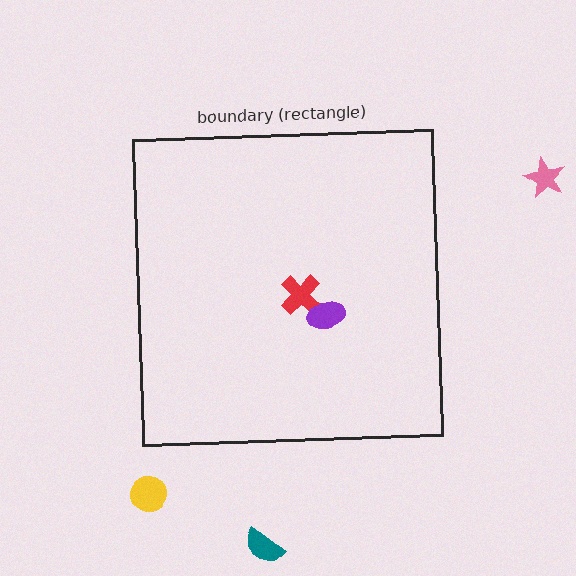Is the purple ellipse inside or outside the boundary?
Inside.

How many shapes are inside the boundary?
2 inside, 3 outside.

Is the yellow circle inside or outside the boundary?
Outside.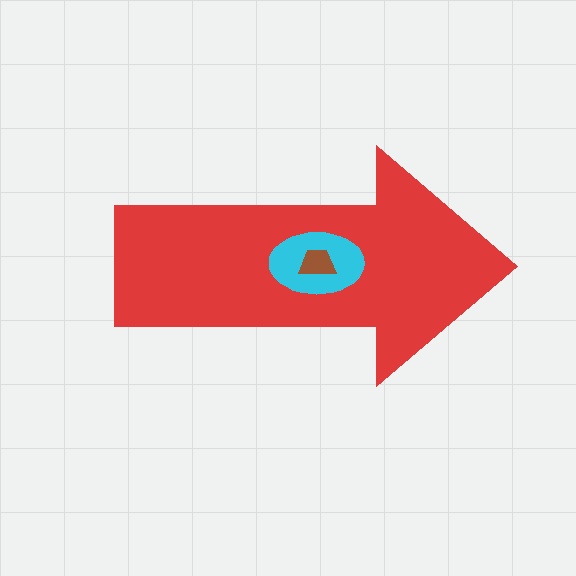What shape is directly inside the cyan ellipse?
The brown trapezoid.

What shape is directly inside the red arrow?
The cyan ellipse.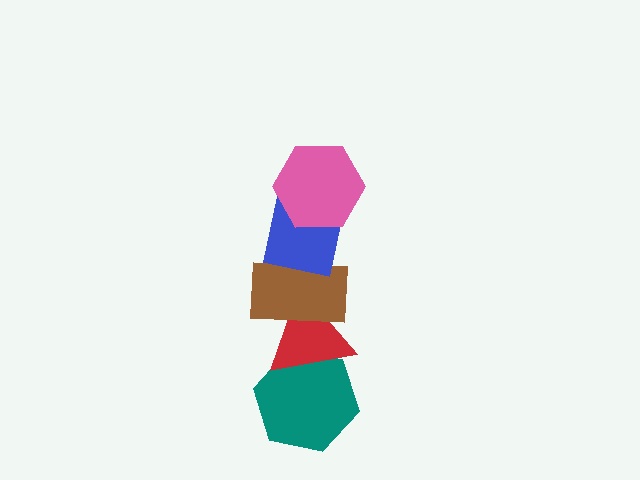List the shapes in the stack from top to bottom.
From top to bottom: the pink hexagon, the blue square, the brown rectangle, the red triangle, the teal hexagon.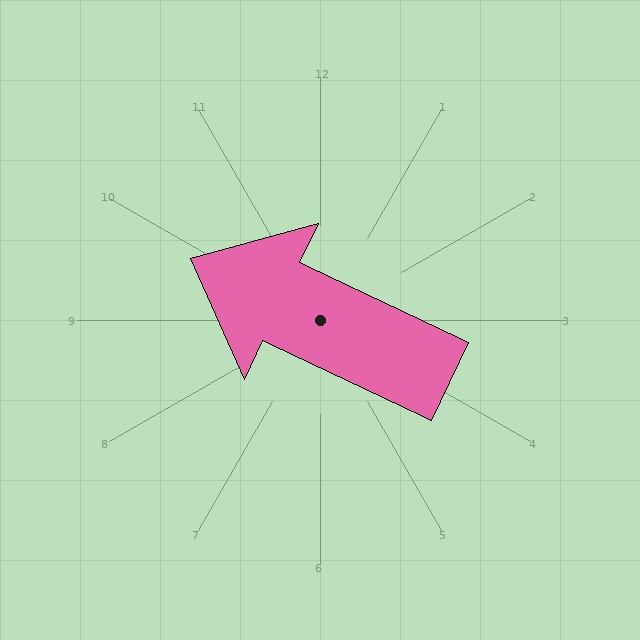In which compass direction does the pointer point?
Northwest.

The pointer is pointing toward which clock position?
Roughly 10 o'clock.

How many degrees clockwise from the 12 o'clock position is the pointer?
Approximately 295 degrees.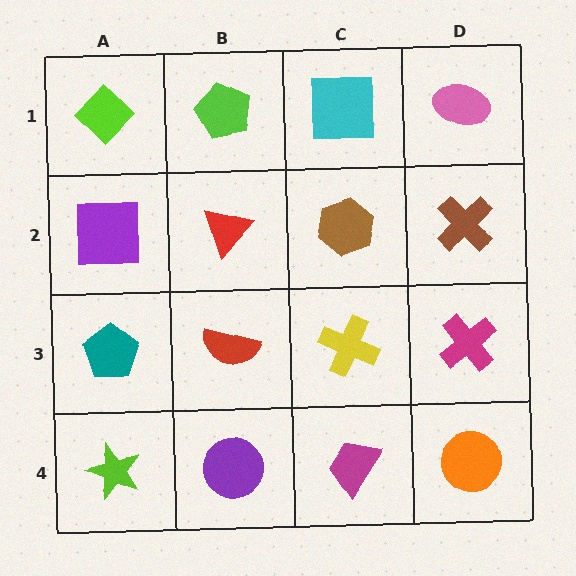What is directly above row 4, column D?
A magenta cross.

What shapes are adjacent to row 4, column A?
A teal pentagon (row 3, column A), a purple circle (row 4, column B).